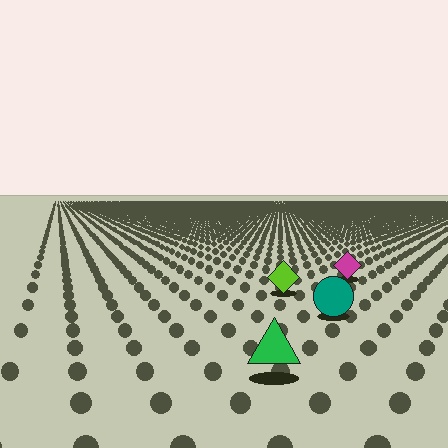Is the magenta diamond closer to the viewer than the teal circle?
No. The teal circle is closer — you can tell from the texture gradient: the ground texture is coarser near it.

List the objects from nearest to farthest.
From nearest to farthest: the green triangle, the teal circle, the lime diamond, the magenta diamond.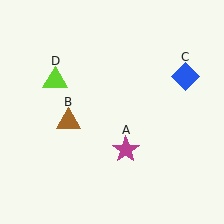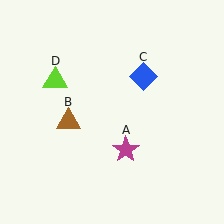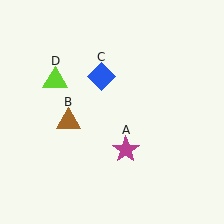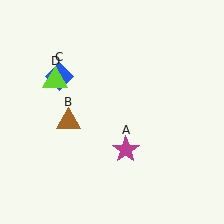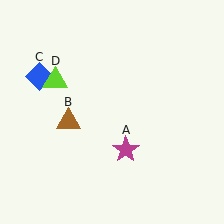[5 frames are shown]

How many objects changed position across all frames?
1 object changed position: blue diamond (object C).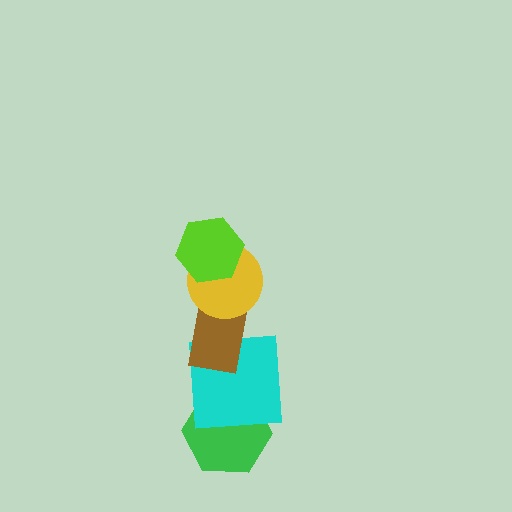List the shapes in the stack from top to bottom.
From top to bottom: the lime hexagon, the yellow circle, the brown rectangle, the cyan square, the green hexagon.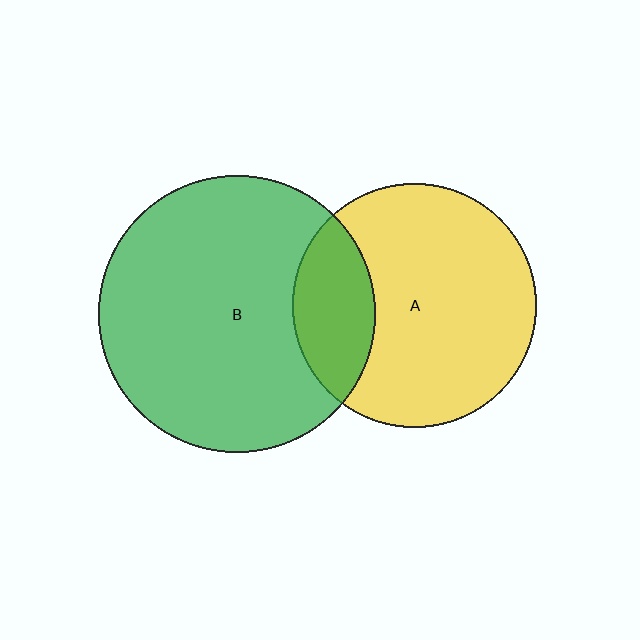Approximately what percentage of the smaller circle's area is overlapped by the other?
Approximately 25%.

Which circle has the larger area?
Circle B (green).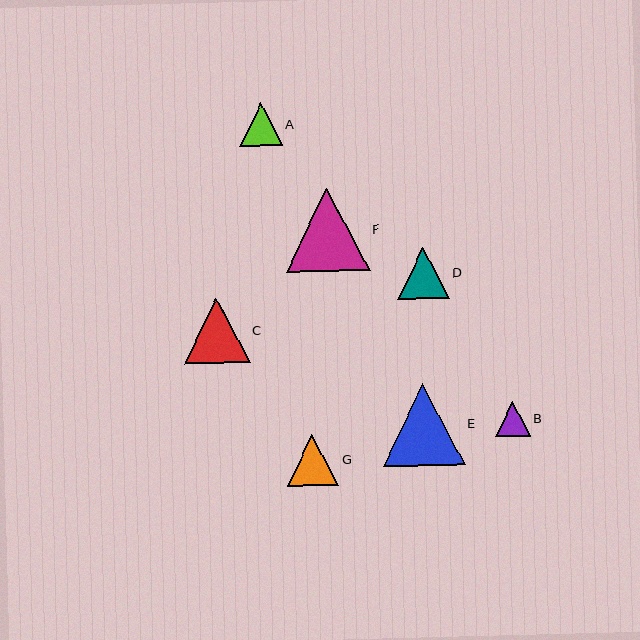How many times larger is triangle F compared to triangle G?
Triangle F is approximately 1.6 times the size of triangle G.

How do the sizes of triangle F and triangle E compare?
Triangle F and triangle E are approximately the same size.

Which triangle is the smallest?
Triangle B is the smallest with a size of approximately 35 pixels.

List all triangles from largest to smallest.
From largest to smallest: F, E, C, D, G, A, B.